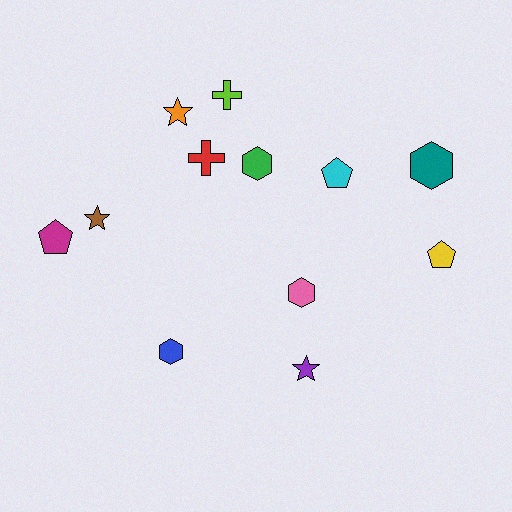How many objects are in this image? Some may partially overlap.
There are 12 objects.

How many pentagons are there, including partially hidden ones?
There are 3 pentagons.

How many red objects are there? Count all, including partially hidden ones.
There is 1 red object.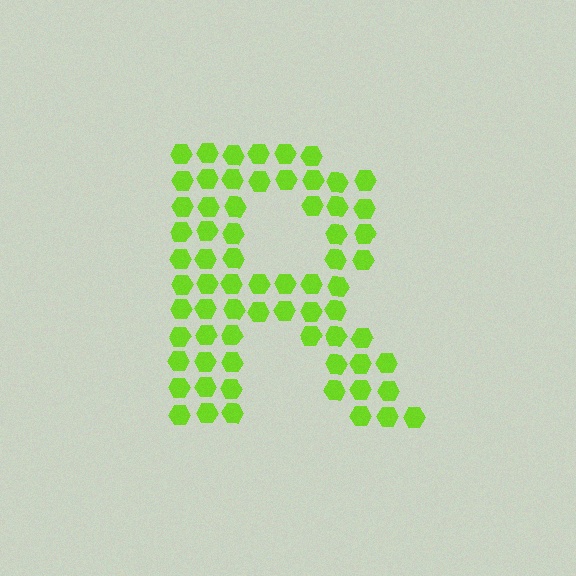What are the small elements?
The small elements are hexagons.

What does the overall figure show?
The overall figure shows the letter R.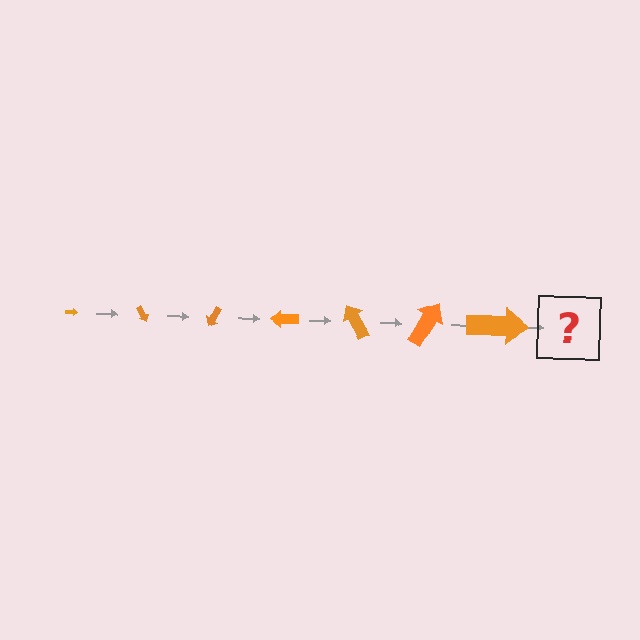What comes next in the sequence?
The next element should be an arrow, larger than the previous one and rotated 420 degrees from the start.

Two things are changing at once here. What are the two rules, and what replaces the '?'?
The two rules are that the arrow grows larger each step and it rotates 60 degrees each step. The '?' should be an arrow, larger than the previous one and rotated 420 degrees from the start.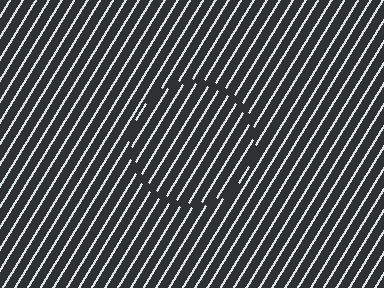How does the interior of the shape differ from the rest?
The interior of the shape contains the same grating, shifted by half a period — the contour is defined by the phase discontinuity where line-ends from the inner and outer gratings abut.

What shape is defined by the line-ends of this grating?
An illusory circle. The interior of the shape contains the same grating, shifted by half a period — the contour is defined by the phase discontinuity where line-ends from the inner and outer gratings abut.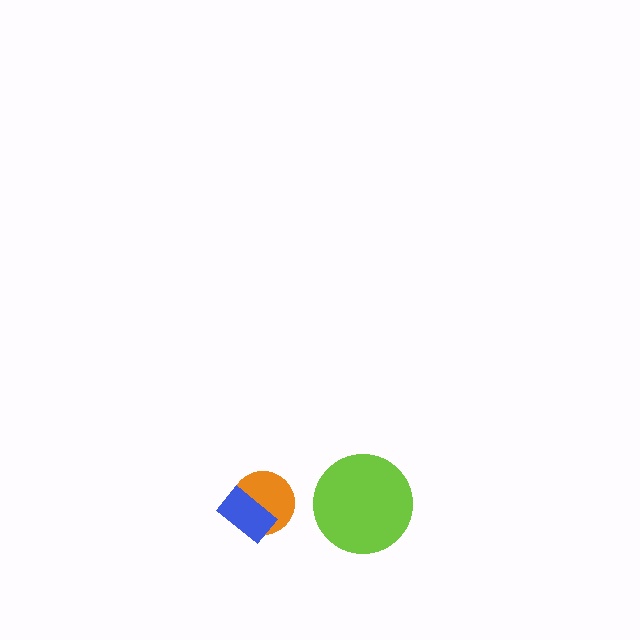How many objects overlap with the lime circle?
0 objects overlap with the lime circle.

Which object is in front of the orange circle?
The blue rectangle is in front of the orange circle.